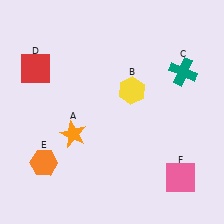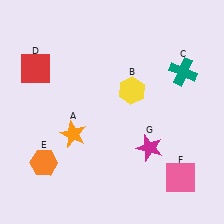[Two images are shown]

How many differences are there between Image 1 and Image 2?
There is 1 difference between the two images.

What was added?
A magenta star (G) was added in Image 2.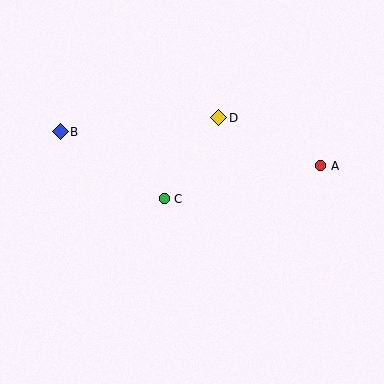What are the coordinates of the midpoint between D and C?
The midpoint between D and C is at (192, 158).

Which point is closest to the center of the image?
Point C at (164, 199) is closest to the center.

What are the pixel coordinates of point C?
Point C is at (164, 199).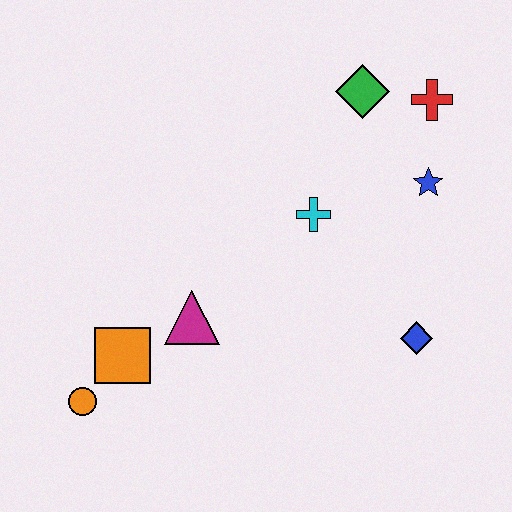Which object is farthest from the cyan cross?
The orange circle is farthest from the cyan cross.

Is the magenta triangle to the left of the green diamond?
Yes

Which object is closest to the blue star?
The red cross is closest to the blue star.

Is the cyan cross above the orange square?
Yes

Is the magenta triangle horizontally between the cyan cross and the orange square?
Yes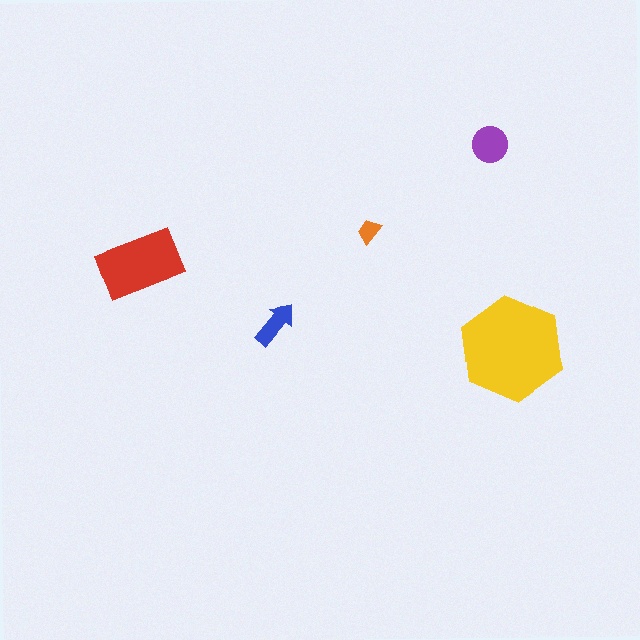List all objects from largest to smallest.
The yellow hexagon, the red rectangle, the purple circle, the blue arrow, the orange trapezoid.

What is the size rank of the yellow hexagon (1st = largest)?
1st.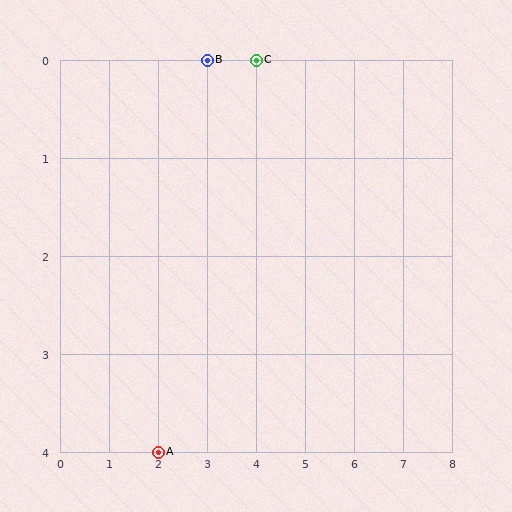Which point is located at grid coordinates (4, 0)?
Point C is at (4, 0).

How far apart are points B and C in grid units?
Points B and C are 1 column apart.